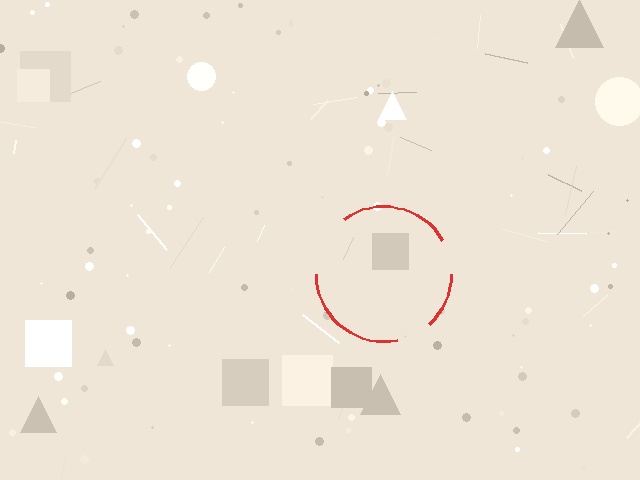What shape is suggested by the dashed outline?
The dashed outline suggests a circle.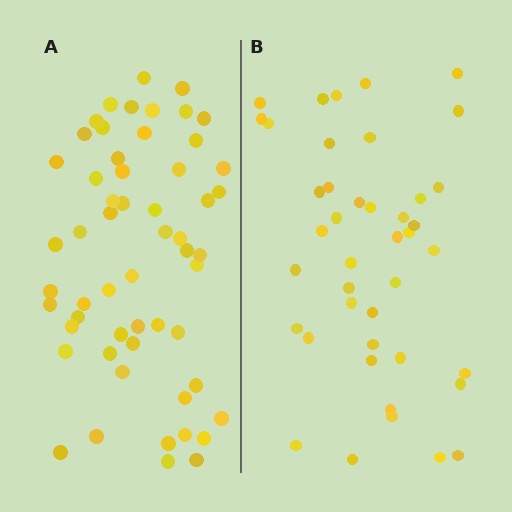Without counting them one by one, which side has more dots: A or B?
Region A (the left region) has more dots.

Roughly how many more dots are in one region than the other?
Region A has approximately 15 more dots than region B.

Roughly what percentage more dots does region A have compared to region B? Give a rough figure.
About 35% more.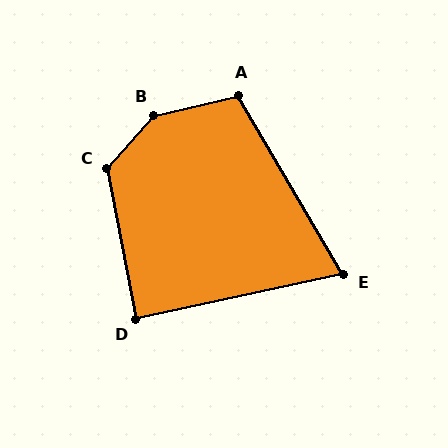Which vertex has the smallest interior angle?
E, at approximately 72 degrees.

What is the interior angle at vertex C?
Approximately 128 degrees (obtuse).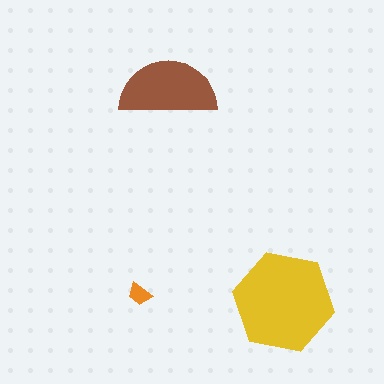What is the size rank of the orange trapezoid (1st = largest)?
3rd.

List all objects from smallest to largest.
The orange trapezoid, the brown semicircle, the yellow hexagon.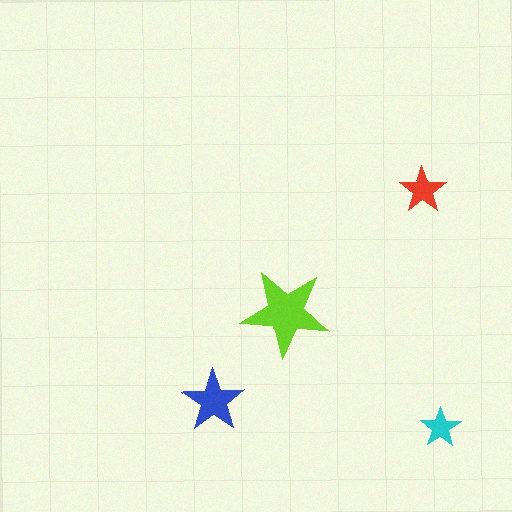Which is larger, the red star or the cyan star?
The red one.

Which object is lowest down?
The cyan star is bottommost.